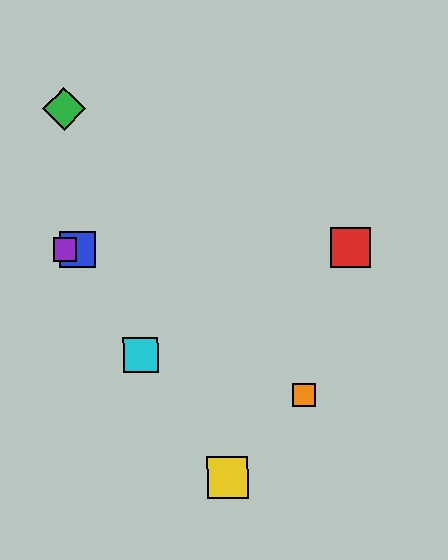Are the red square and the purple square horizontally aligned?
Yes, both are at y≈247.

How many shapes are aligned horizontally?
3 shapes (the red square, the blue square, the purple square) are aligned horizontally.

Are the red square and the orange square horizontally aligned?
No, the red square is at y≈247 and the orange square is at y≈395.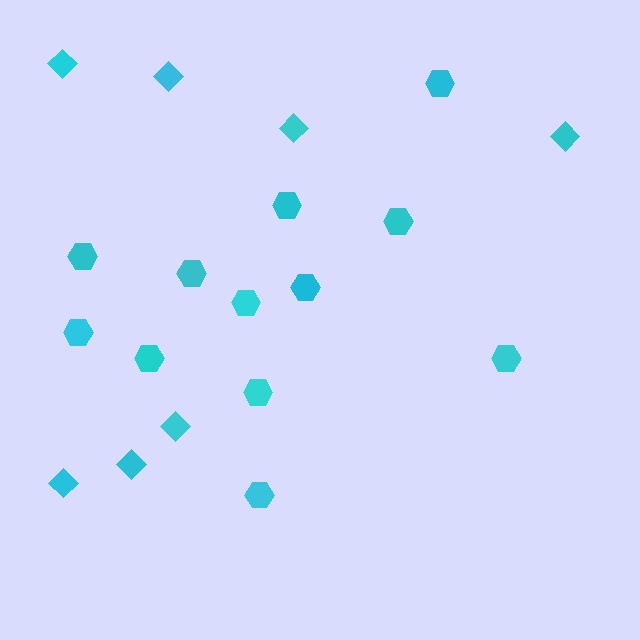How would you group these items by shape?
There are 2 groups: one group of hexagons (12) and one group of diamonds (7).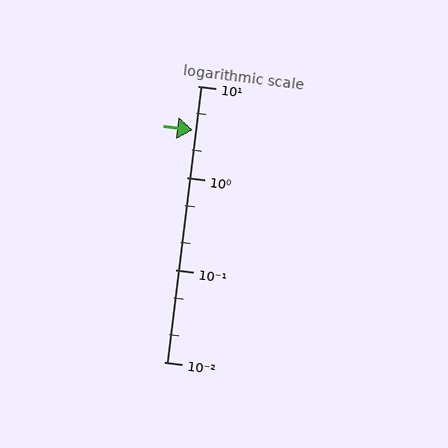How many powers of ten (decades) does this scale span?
The scale spans 3 decades, from 0.01 to 10.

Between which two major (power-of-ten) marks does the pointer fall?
The pointer is between 1 and 10.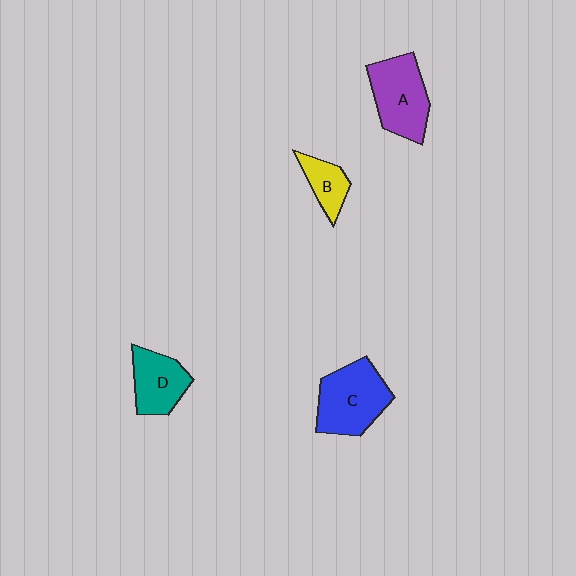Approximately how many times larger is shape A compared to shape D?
Approximately 1.3 times.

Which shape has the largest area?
Shape C (blue).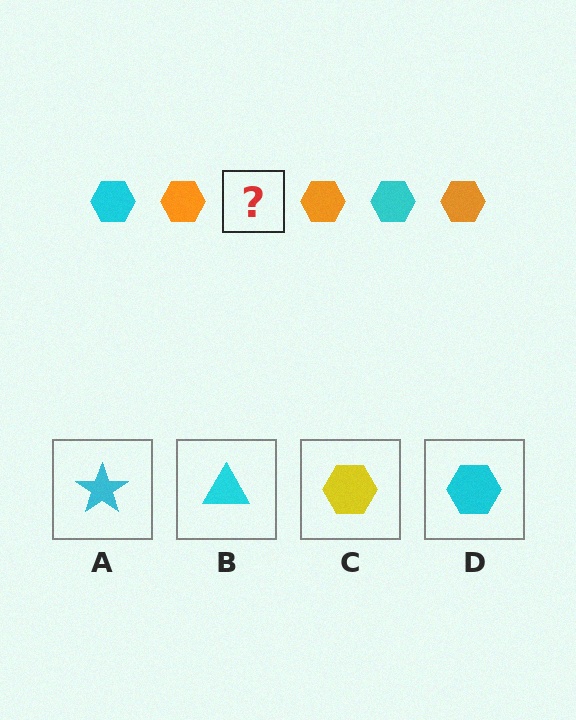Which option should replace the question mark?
Option D.